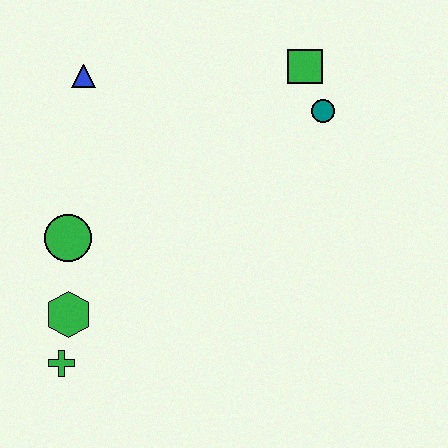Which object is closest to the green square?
The teal circle is closest to the green square.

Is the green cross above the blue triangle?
No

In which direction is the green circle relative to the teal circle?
The green circle is to the left of the teal circle.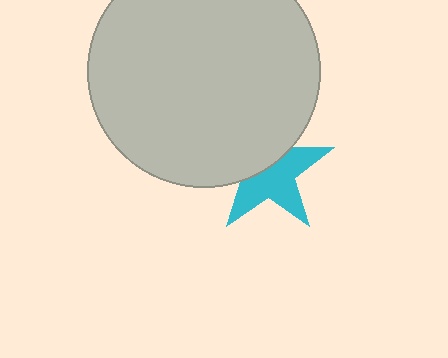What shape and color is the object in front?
The object in front is a light gray circle.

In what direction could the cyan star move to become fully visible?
The cyan star could move down. That would shift it out from behind the light gray circle entirely.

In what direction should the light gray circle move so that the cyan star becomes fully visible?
The light gray circle should move up. That is the shortest direction to clear the overlap and leave the cyan star fully visible.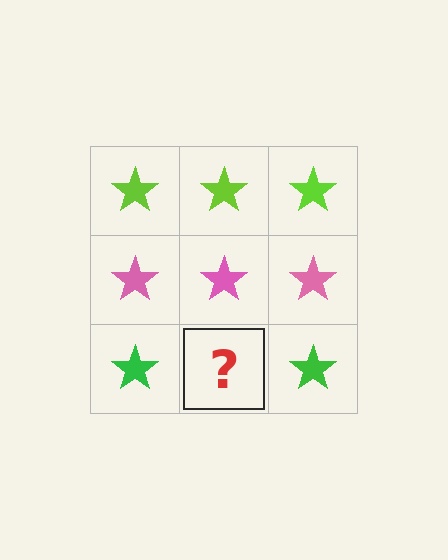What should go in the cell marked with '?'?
The missing cell should contain a green star.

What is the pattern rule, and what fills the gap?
The rule is that each row has a consistent color. The gap should be filled with a green star.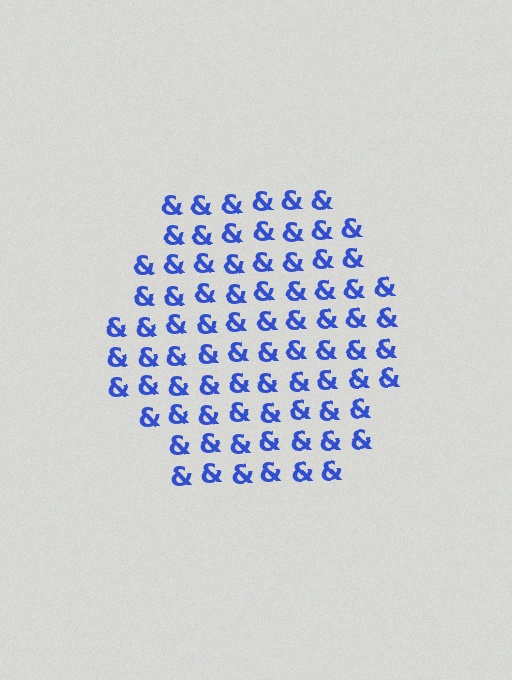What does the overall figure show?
The overall figure shows a hexagon.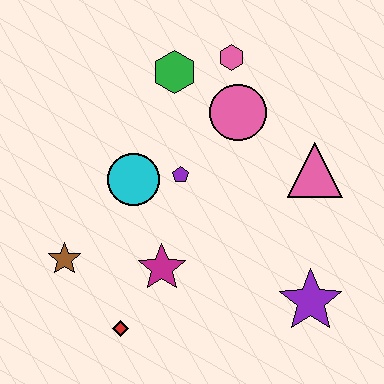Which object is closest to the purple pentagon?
The cyan circle is closest to the purple pentagon.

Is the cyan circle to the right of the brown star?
Yes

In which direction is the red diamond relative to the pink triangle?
The red diamond is to the left of the pink triangle.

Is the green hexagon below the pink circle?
No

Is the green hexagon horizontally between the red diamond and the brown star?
No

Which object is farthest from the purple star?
The green hexagon is farthest from the purple star.